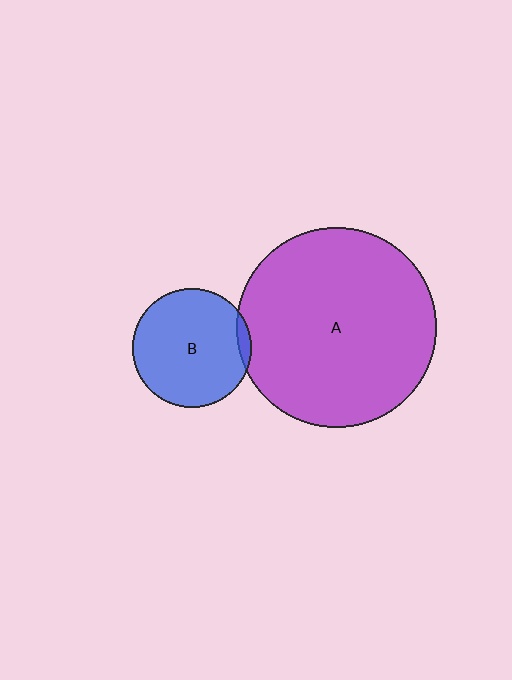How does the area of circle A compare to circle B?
Approximately 2.8 times.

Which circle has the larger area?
Circle A (purple).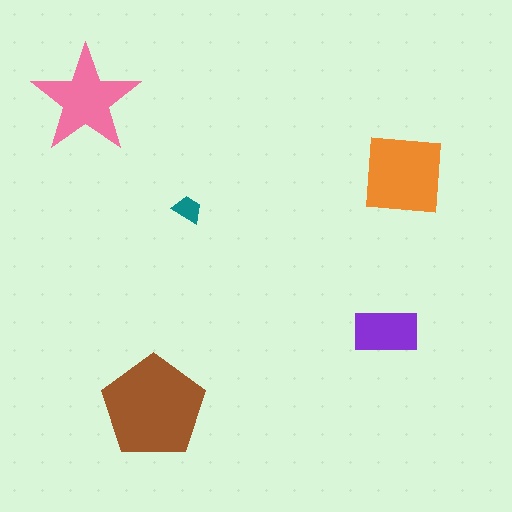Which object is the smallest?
The teal trapezoid.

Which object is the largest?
The brown pentagon.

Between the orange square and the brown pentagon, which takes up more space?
The brown pentagon.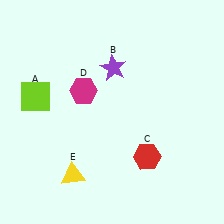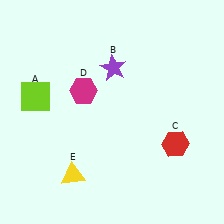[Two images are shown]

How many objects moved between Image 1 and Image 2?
1 object moved between the two images.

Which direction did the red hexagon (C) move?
The red hexagon (C) moved right.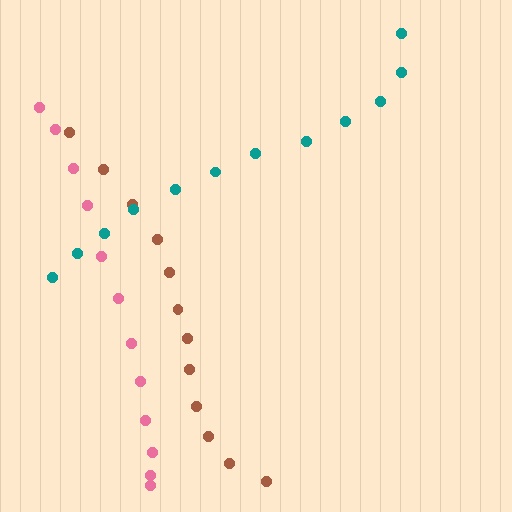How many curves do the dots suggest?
There are 3 distinct paths.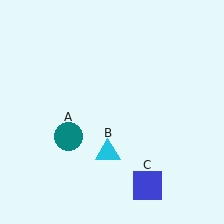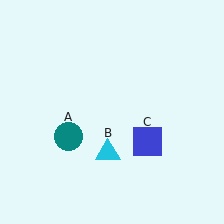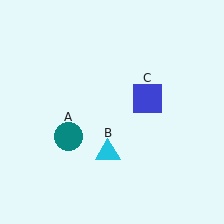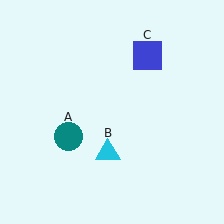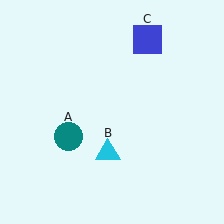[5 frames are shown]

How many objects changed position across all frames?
1 object changed position: blue square (object C).